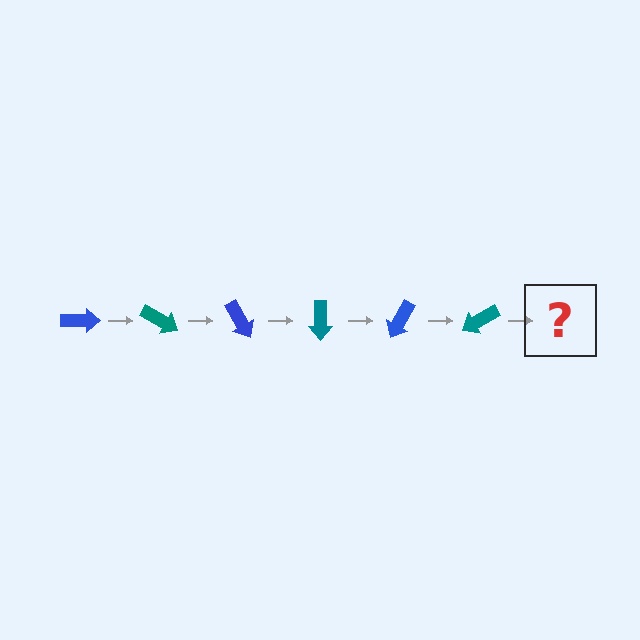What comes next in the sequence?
The next element should be a blue arrow, rotated 180 degrees from the start.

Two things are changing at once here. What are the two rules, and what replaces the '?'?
The two rules are that it rotates 30 degrees each step and the color cycles through blue and teal. The '?' should be a blue arrow, rotated 180 degrees from the start.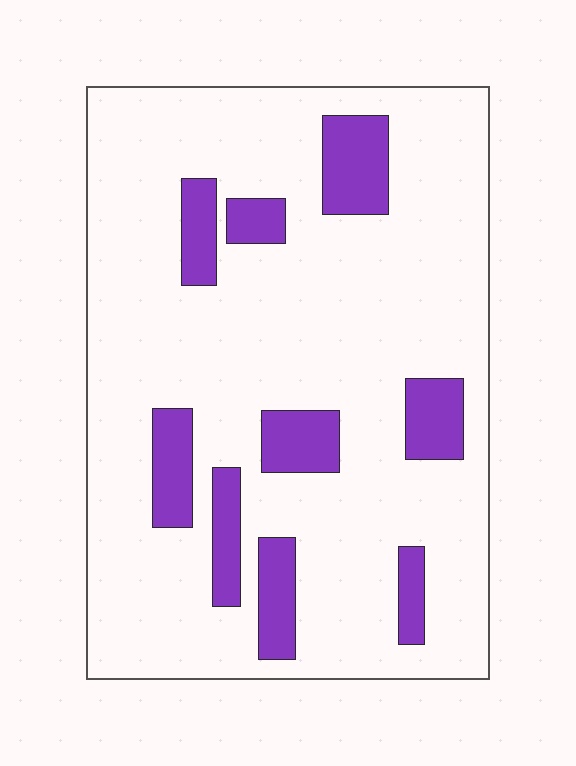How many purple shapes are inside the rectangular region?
9.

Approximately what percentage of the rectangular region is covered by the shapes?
Approximately 15%.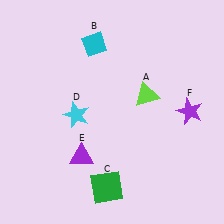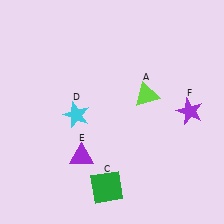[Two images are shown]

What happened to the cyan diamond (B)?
The cyan diamond (B) was removed in Image 2. It was in the top-left area of Image 1.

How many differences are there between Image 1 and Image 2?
There is 1 difference between the two images.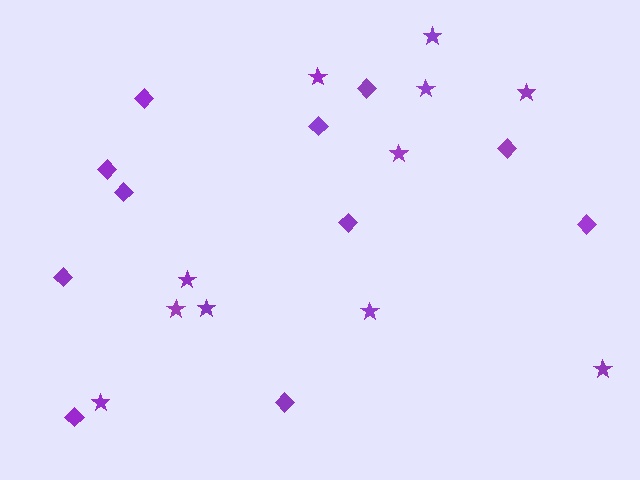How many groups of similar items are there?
There are 2 groups: one group of diamonds (11) and one group of stars (11).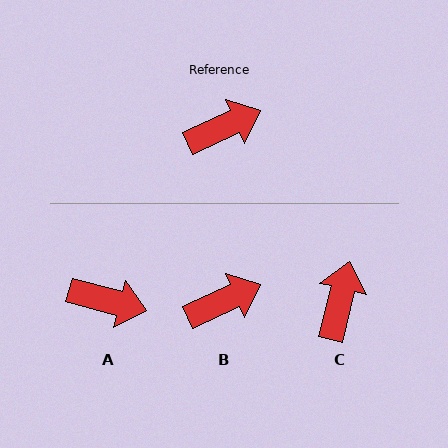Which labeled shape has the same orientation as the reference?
B.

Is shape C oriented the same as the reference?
No, it is off by about 52 degrees.